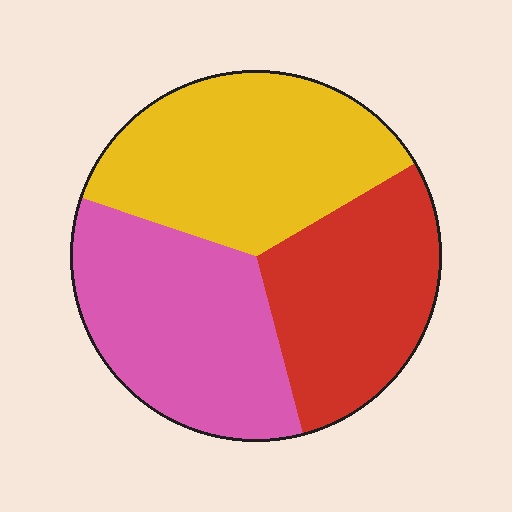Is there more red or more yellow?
Yellow.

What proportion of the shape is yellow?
Yellow takes up between a third and a half of the shape.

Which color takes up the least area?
Red, at roughly 30%.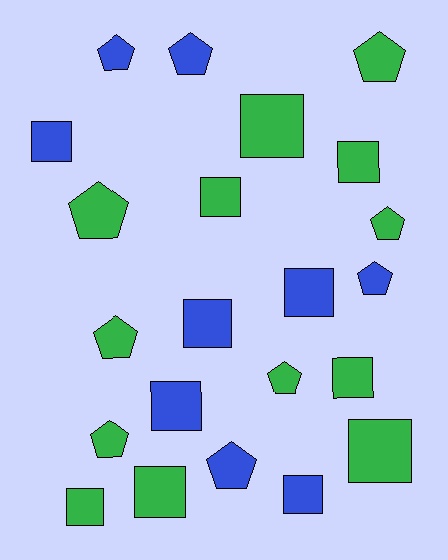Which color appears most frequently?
Green, with 13 objects.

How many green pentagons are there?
There are 6 green pentagons.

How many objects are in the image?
There are 22 objects.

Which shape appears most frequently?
Square, with 12 objects.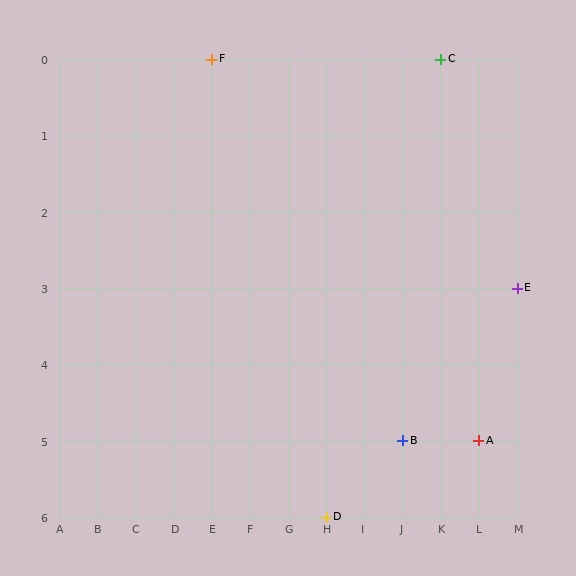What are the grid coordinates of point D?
Point D is at grid coordinates (H, 6).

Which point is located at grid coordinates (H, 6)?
Point D is at (H, 6).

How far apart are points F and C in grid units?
Points F and C are 6 columns apart.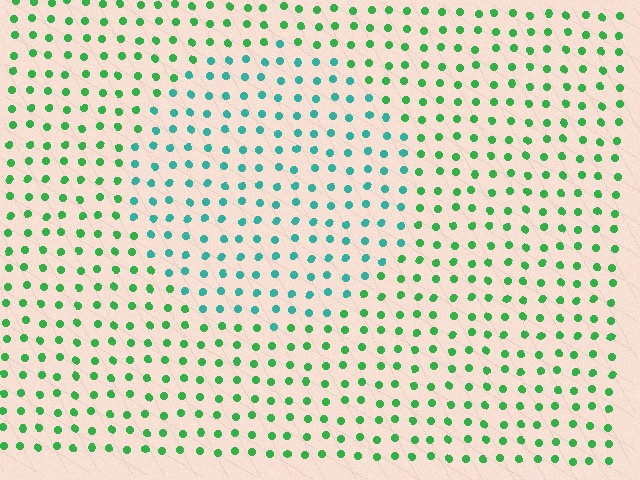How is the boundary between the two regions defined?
The boundary is defined purely by a slight shift in hue (about 40 degrees). Spacing, size, and orientation are identical on both sides.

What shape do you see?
I see a circle.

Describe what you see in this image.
The image is filled with small green elements in a uniform arrangement. A circle-shaped region is visible where the elements are tinted to a slightly different hue, forming a subtle color boundary.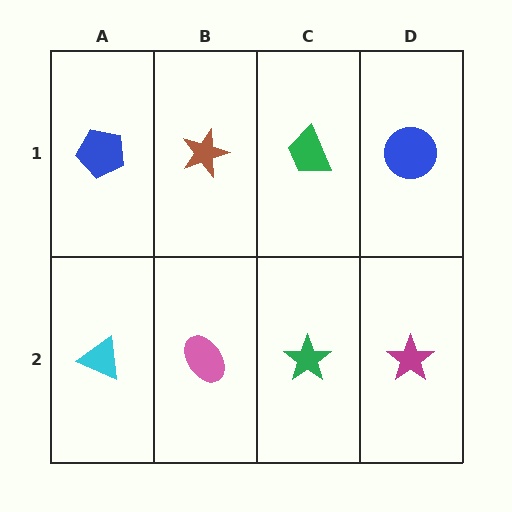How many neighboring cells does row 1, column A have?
2.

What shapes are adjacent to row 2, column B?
A brown star (row 1, column B), a cyan triangle (row 2, column A), a green star (row 2, column C).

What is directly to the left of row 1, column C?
A brown star.